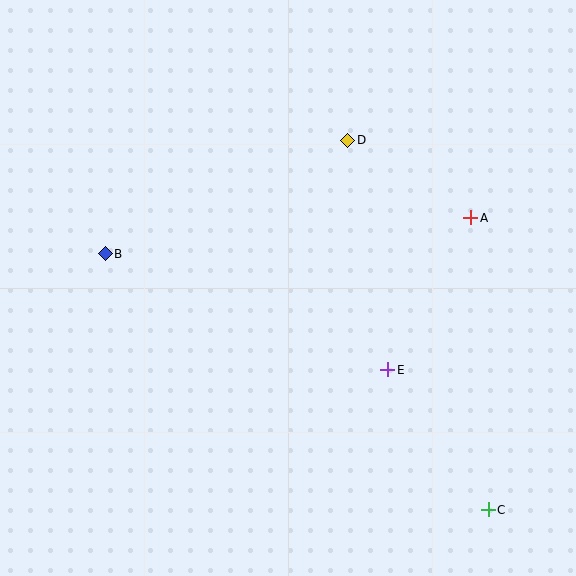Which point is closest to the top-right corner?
Point A is closest to the top-right corner.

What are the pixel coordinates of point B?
Point B is at (105, 254).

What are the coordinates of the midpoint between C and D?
The midpoint between C and D is at (418, 325).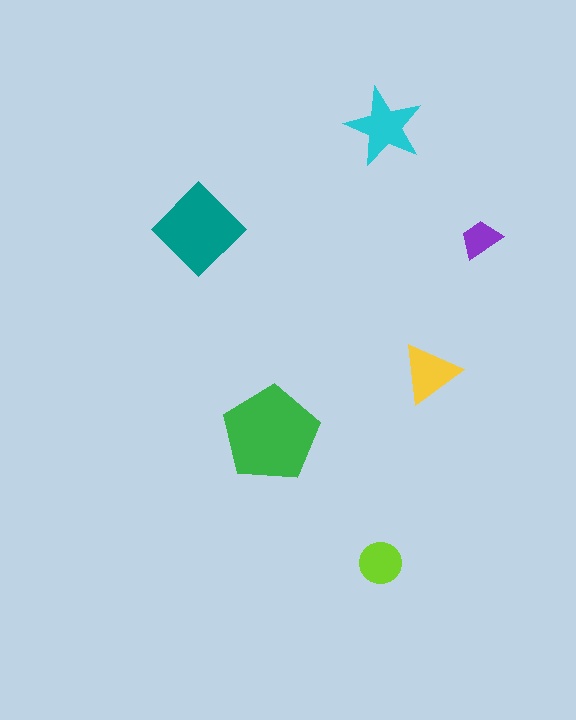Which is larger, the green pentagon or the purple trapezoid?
The green pentagon.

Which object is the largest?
The green pentagon.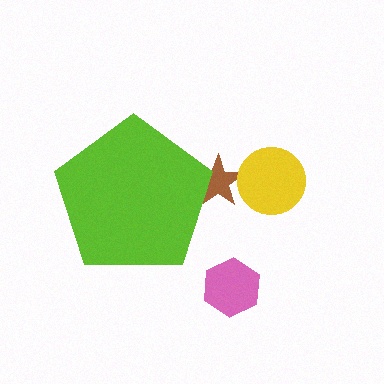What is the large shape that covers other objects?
A lime pentagon.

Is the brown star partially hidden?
Yes, the brown star is partially hidden behind the lime pentagon.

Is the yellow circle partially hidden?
No, the yellow circle is fully visible.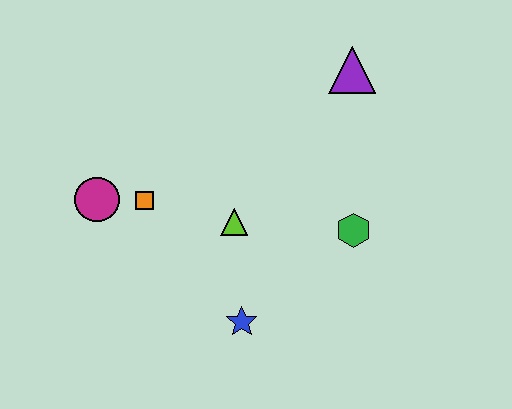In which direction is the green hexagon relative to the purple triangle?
The green hexagon is below the purple triangle.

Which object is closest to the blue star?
The lime triangle is closest to the blue star.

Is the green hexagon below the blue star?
No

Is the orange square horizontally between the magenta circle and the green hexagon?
Yes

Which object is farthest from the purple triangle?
The magenta circle is farthest from the purple triangle.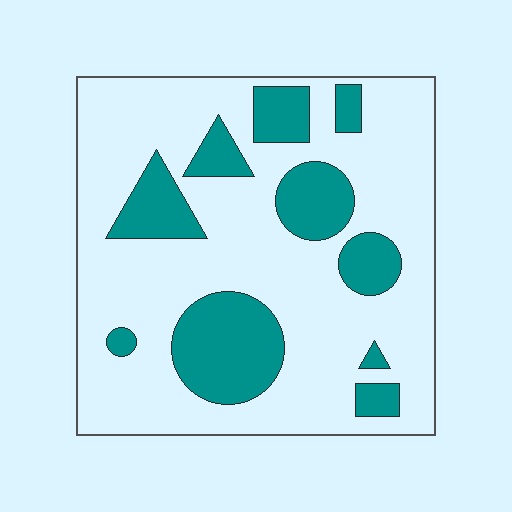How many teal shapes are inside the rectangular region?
10.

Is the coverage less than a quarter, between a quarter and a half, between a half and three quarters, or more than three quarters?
Between a quarter and a half.